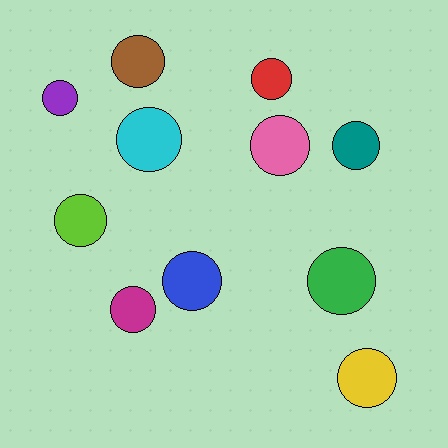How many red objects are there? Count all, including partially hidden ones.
There is 1 red object.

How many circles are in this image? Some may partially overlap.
There are 11 circles.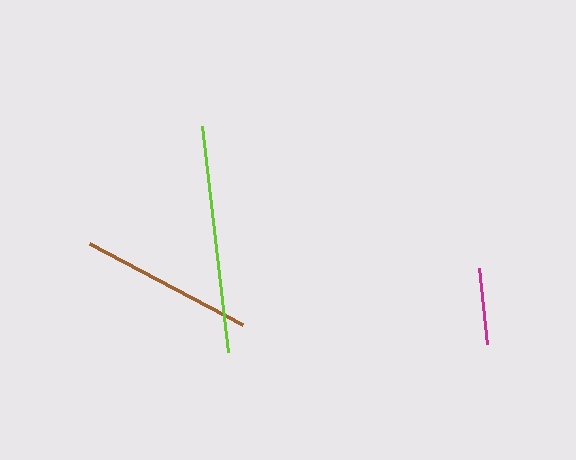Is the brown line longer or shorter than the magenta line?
The brown line is longer than the magenta line.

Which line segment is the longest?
The lime line is the longest at approximately 228 pixels.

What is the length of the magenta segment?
The magenta segment is approximately 77 pixels long.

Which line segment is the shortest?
The magenta line is the shortest at approximately 77 pixels.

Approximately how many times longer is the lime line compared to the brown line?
The lime line is approximately 1.3 times the length of the brown line.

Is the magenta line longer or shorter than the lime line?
The lime line is longer than the magenta line.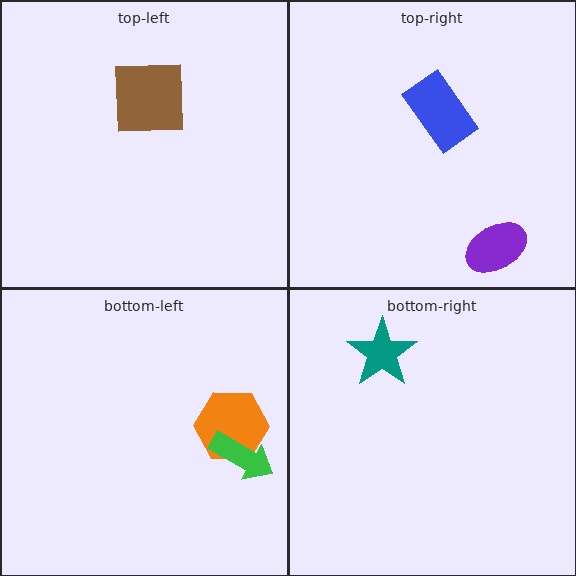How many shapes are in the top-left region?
1.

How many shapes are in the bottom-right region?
1.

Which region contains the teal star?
The bottom-right region.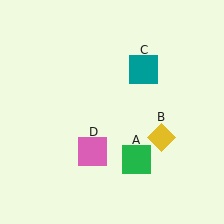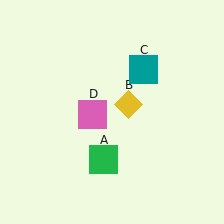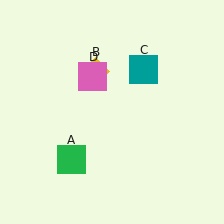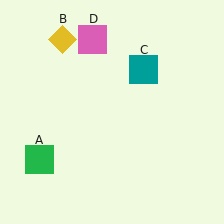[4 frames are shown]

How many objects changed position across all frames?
3 objects changed position: green square (object A), yellow diamond (object B), pink square (object D).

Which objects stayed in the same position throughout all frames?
Teal square (object C) remained stationary.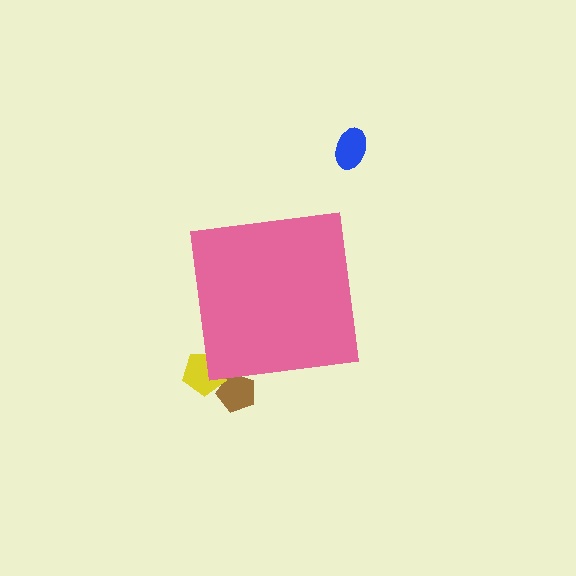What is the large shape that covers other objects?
A pink square.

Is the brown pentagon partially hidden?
Yes, the brown pentagon is partially hidden behind the pink square.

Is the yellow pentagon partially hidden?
Yes, the yellow pentagon is partially hidden behind the pink square.